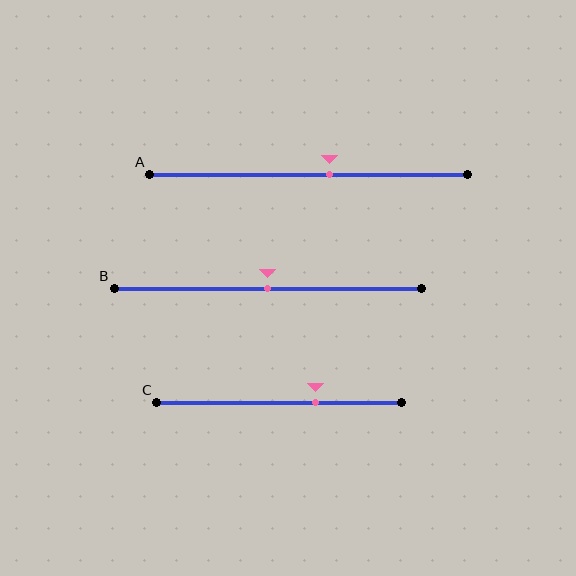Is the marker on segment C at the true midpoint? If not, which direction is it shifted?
No, the marker on segment C is shifted to the right by about 15% of the segment length.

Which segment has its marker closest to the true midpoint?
Segment B has its marker closest to the true midpoint.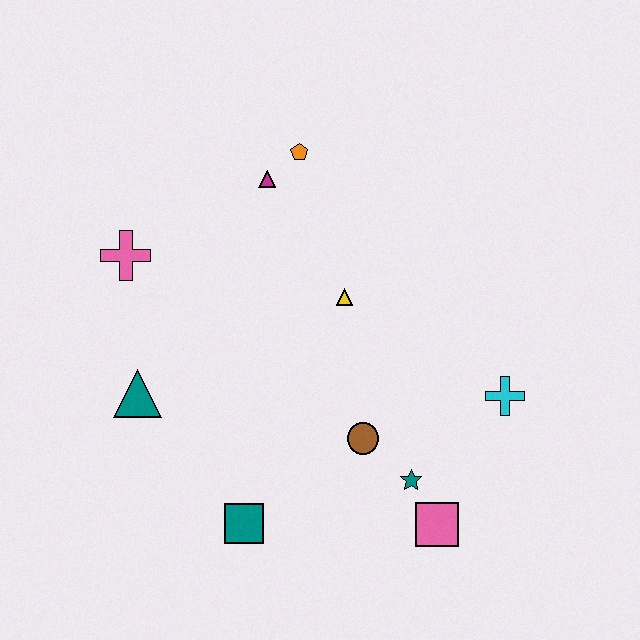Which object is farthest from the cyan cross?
The pink cross is farthest from the cyan cross.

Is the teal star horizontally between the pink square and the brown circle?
Yes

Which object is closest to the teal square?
The brown circle is closest to the teal square.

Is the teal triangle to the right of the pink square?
No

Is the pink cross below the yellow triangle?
No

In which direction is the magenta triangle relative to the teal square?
The magenta triangle is above the teal square.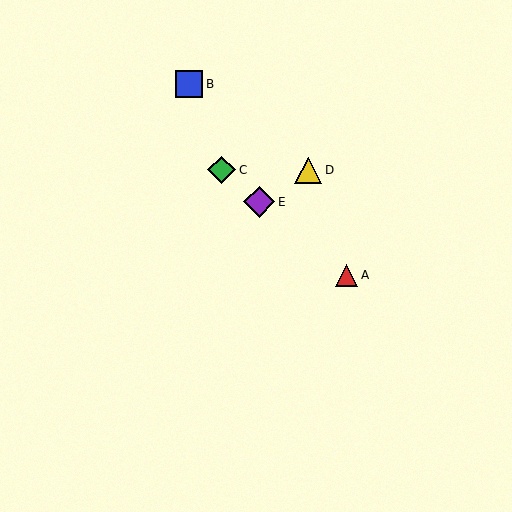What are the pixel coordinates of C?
Object C is at (222, 170).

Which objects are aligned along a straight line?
Objects A, C, E are aligned along a straight line.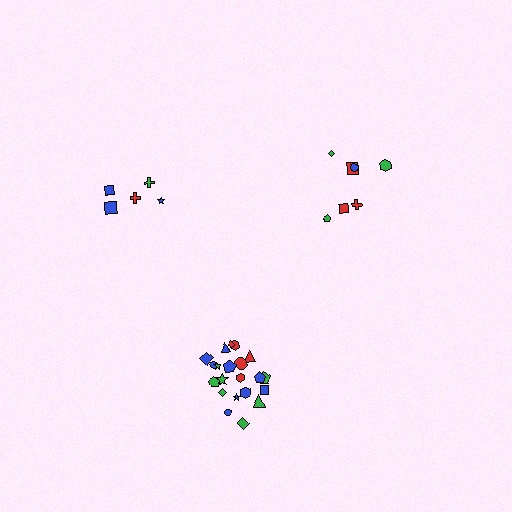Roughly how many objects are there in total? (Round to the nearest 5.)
Roughly 35 objects in total.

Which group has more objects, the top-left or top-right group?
The top-right group.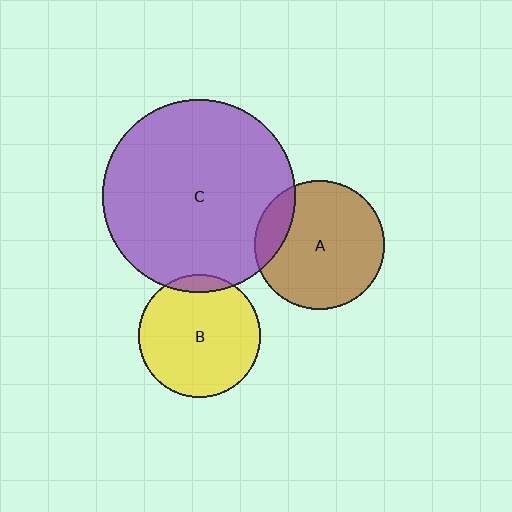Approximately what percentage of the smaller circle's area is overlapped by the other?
Approximately 15%.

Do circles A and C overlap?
Yes.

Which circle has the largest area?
Circle C (purple).